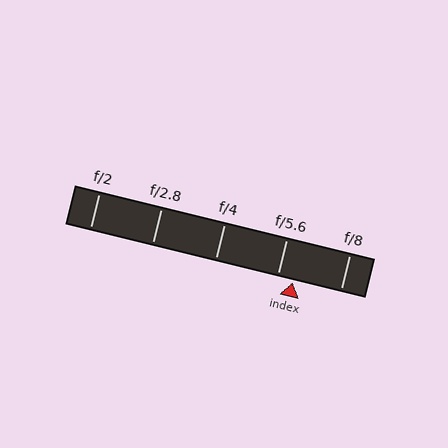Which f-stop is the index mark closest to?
The index mark is closest to f/5.6.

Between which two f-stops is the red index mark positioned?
The index mark is between f/5.6 and f/8.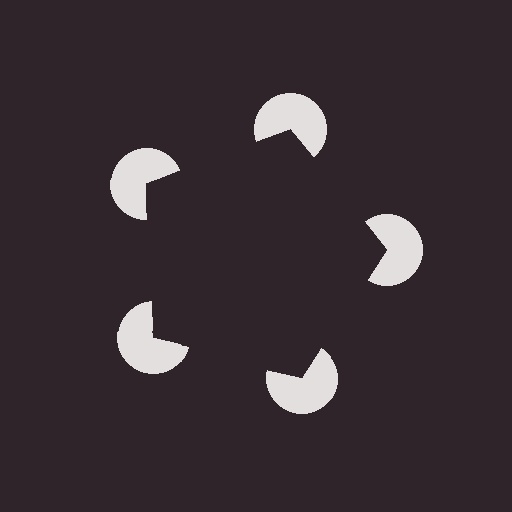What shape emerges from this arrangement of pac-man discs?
An illusory pentagon — its edges are inferred from the aligned wedge cuts in the pac-man discs, not physically drawn.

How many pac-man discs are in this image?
There are 5 — one at each vertex of the illusory pentagon.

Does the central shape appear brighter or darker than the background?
It typically appears slightly darker than the background, even though no actual brightness change is drawn.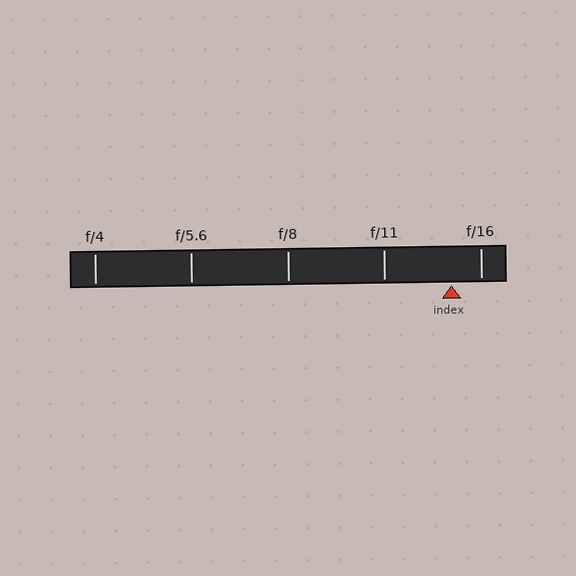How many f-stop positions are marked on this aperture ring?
There are 5 f-stop positions marked.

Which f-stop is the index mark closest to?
The index mark is closest to f/16.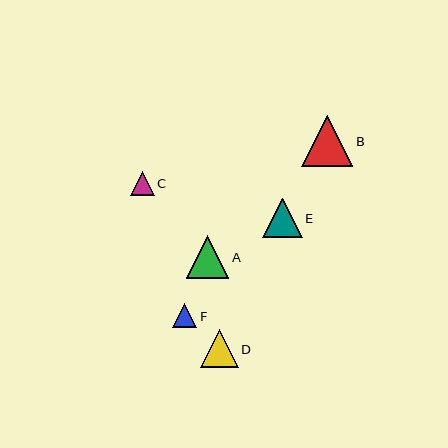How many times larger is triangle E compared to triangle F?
Triangle E is approximately 1.6 times the size of triangle F.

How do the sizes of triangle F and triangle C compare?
Triangle F and triangle C are approximately the same size.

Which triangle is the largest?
Triangle B is the largest with a size of approximately 51 pixels.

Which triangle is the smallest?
Triangle C is the smallest with a size of approximately 24 pixels.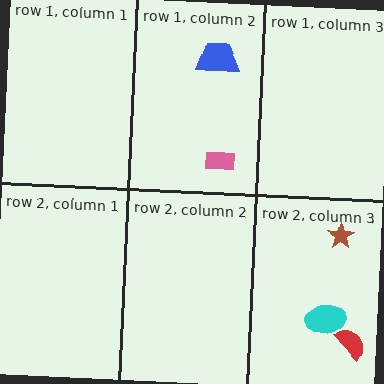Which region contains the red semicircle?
The row 2, column 3 region.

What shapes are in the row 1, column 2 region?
The blue trapezoid, the pink rectangle.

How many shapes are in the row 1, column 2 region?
2.